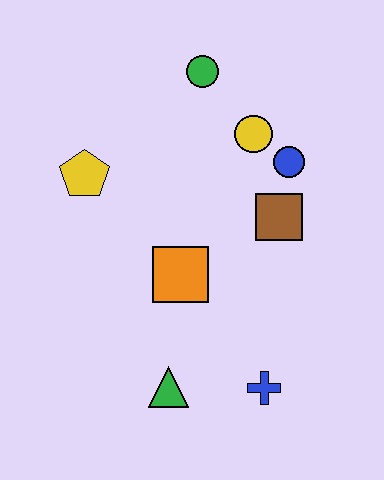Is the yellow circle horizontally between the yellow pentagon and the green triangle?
No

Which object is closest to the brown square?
The blue circle is closest to the brown square.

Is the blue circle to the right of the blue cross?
Yes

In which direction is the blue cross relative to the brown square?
The blue cross is below the brown square.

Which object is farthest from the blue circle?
The green triangle is farthest from the blue circle.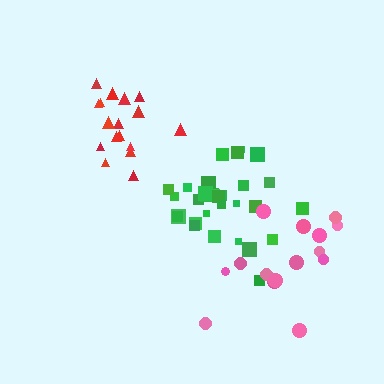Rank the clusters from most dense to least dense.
red, green, pink.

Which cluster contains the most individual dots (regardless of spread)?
Green (31).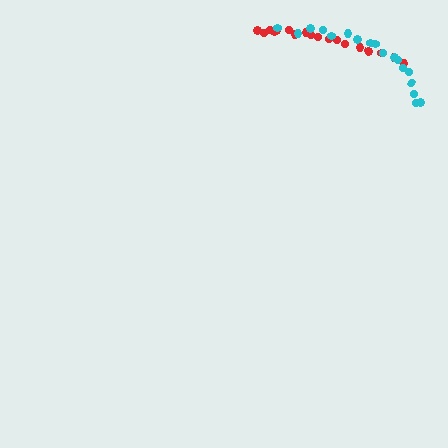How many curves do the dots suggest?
There are 2 distinct paths.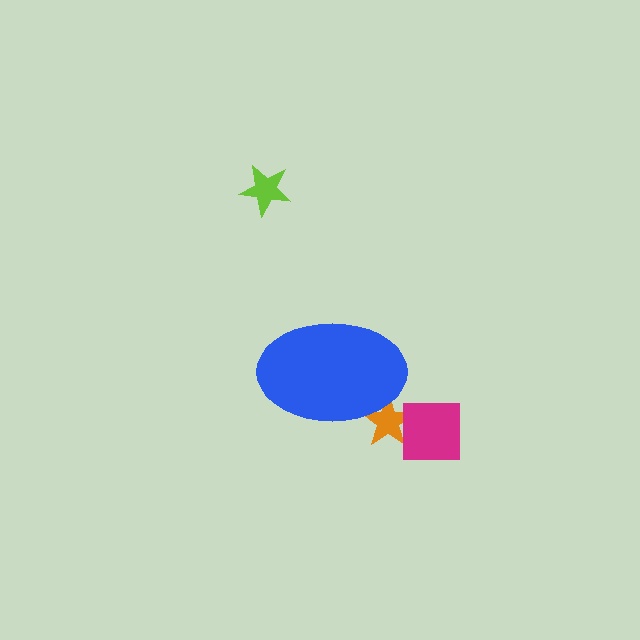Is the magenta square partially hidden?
No, the magenta square is fully visible.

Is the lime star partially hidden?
No, the lime star is fully visible.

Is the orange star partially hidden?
Yes, the orange star is partially hidden behind the blue ellipse.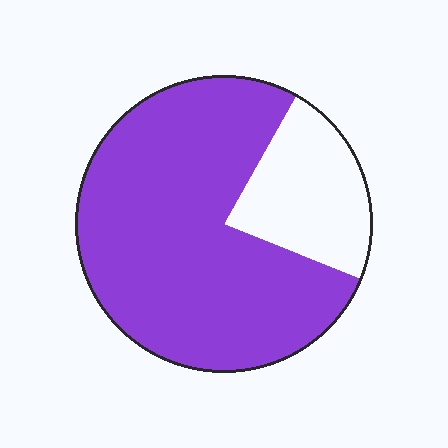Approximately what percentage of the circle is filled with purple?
Approximately 75%.